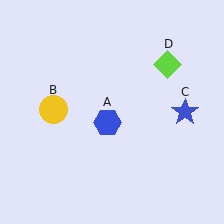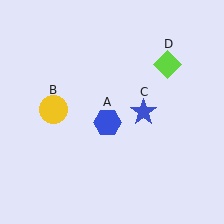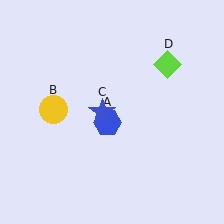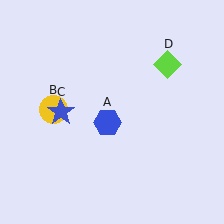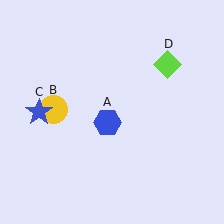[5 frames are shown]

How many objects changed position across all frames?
1 object changed position: blue star (object C).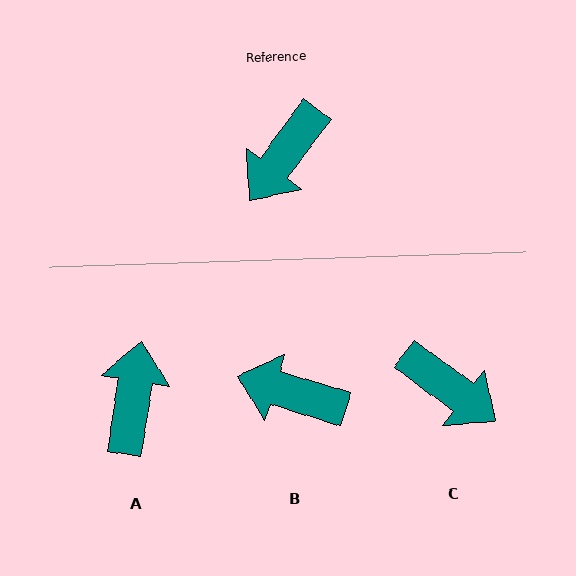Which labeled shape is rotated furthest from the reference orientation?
A, about 152 degrees away.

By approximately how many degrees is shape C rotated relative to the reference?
Approximately 90 degrees counter-clockwise.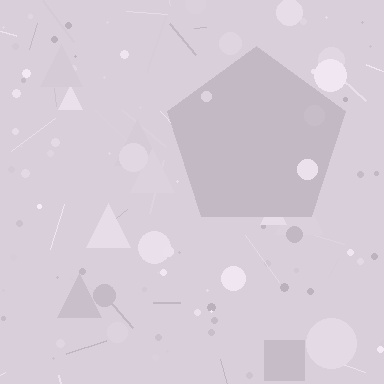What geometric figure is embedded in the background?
A pentagon is embedded in the background.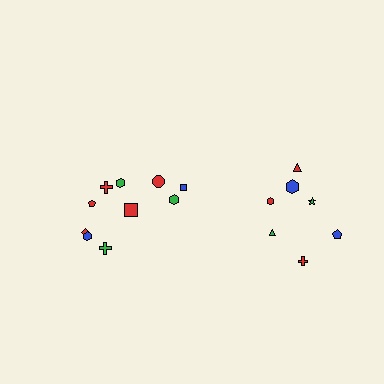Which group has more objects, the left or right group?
The left group.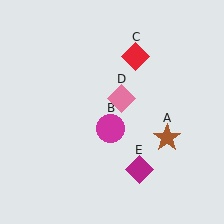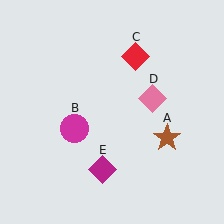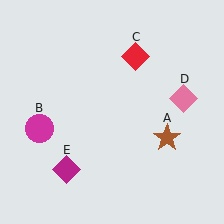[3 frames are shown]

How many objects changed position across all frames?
3 objects changed position: magenta circle (object B), pink diamond (object D), magenta diamond (object E).